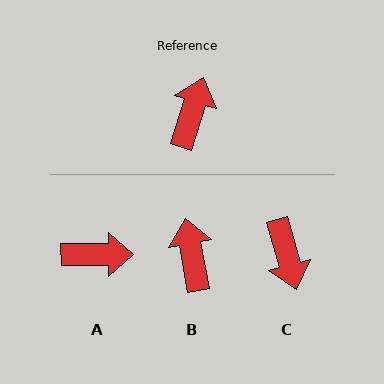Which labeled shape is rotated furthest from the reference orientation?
C, about 147 degrees away.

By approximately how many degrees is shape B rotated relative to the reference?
Approximately 28 degrees counter-clockwise.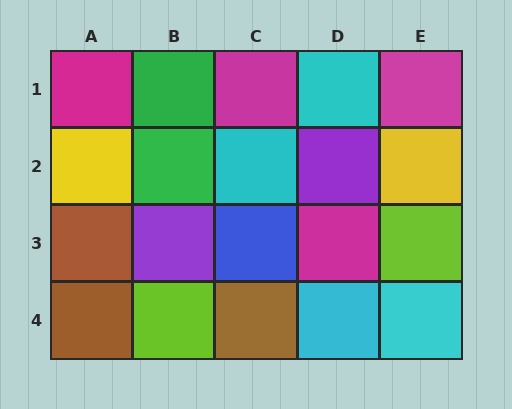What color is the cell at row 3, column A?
Brown.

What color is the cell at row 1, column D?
Cyan.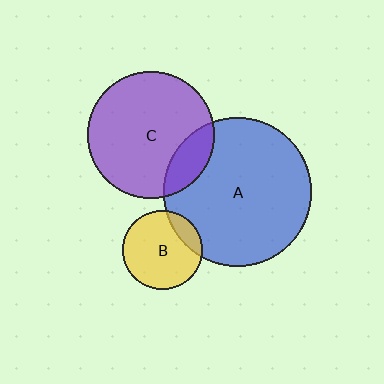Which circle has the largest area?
Circle A (blue).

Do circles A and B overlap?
Yes.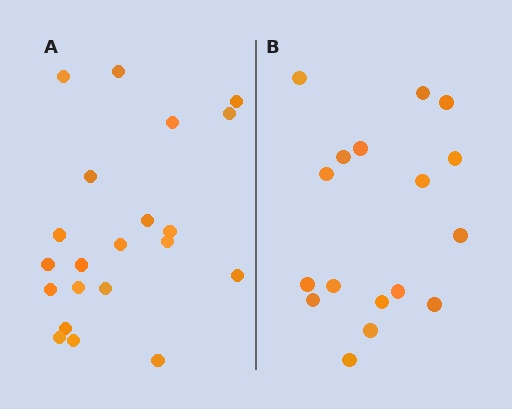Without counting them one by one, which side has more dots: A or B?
Region A (the left region) has more dots.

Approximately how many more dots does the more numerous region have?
Region A has about 4 more dots than region B.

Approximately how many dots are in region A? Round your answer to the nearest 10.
About 20 dots. (The exact count is 21, which rounds to 20.)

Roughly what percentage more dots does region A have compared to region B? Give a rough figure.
About 25% more.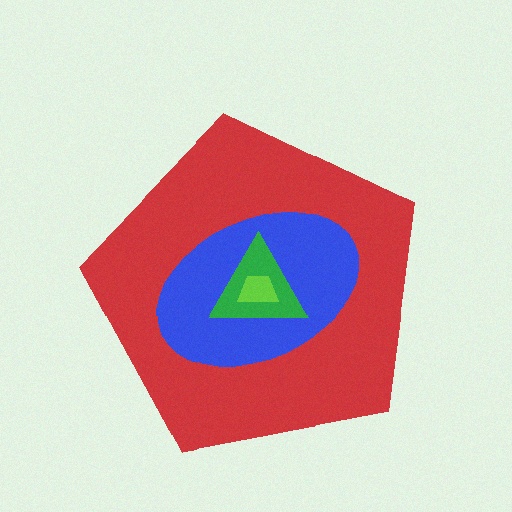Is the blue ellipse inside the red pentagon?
Yes.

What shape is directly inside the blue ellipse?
The green triangle.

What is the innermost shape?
The lime trapezoid.